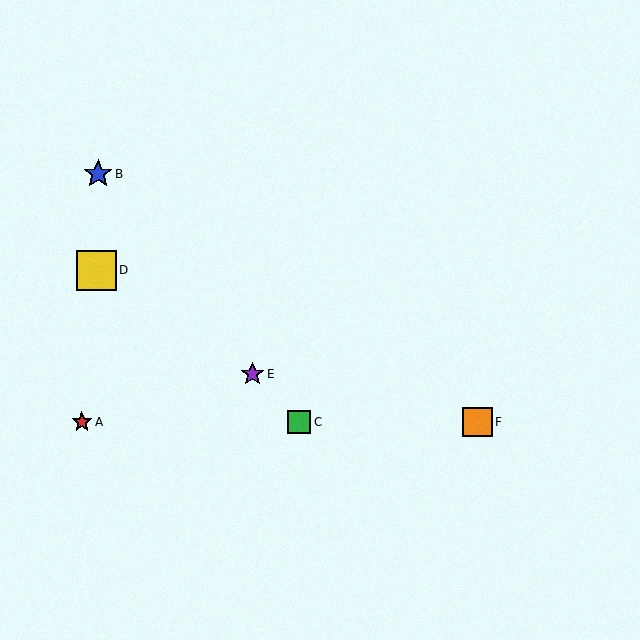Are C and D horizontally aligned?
No, C is at y≈422 and D is at y≈270.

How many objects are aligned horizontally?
3 objects (A, C, F) are aligned horizontally.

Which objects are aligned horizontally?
Objects A, C, F are aligned horizontally.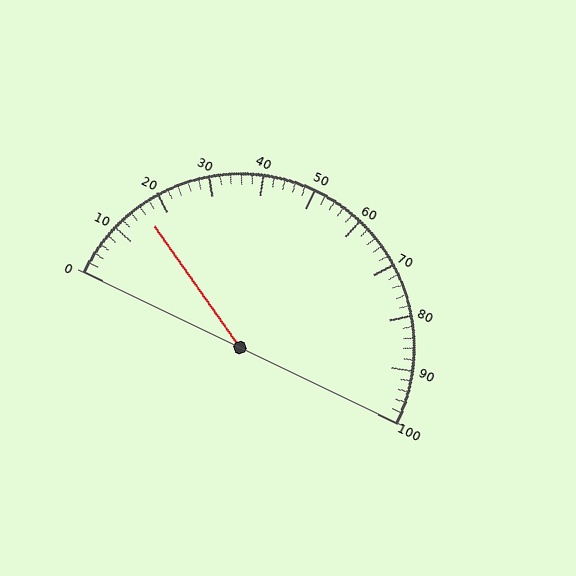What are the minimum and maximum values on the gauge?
The gauge ranges from 0 to 100.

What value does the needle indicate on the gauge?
The needle indicates approximately 16.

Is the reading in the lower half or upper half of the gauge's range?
The reading is in the lower half of the range (0 to 100).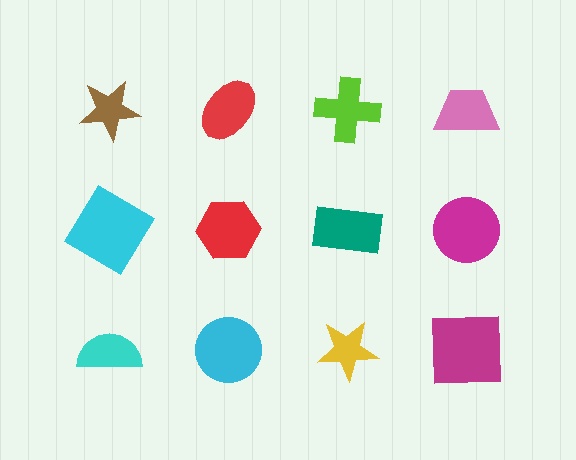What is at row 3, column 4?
A magenta square.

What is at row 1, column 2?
A red ellipse.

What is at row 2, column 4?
A magenta circle.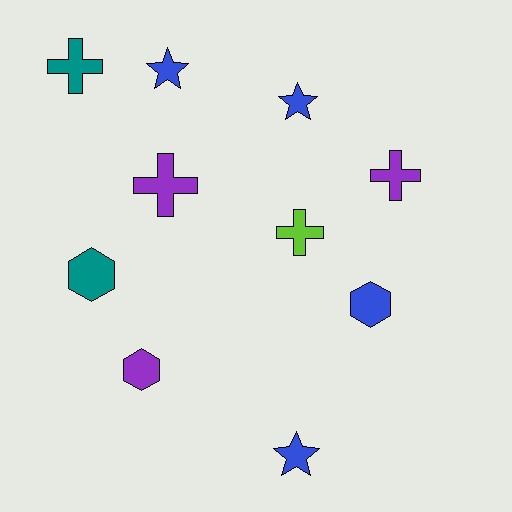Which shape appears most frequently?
Cross, with 4 objects.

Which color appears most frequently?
Blue, with 4 objects.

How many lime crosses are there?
There is 1 lime cross.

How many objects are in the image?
There are 10 objects.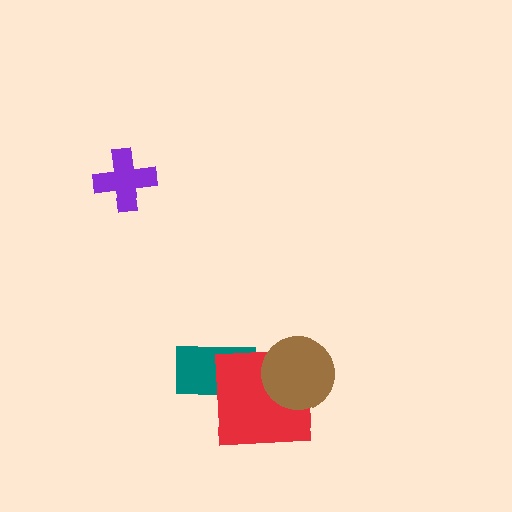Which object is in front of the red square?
The brown circle is in front of the red square.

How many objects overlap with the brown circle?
1 object overlaps with the brown circle.